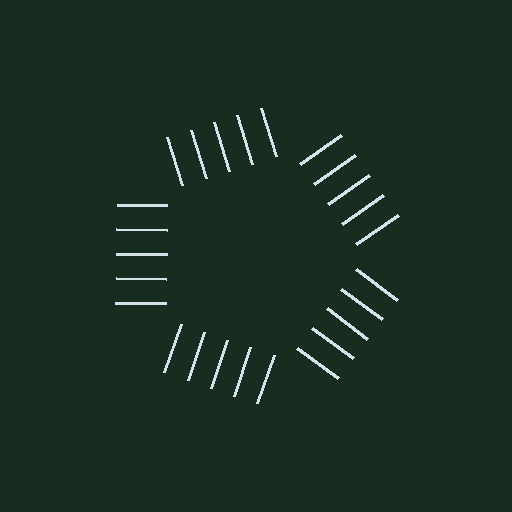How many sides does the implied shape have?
5 sides — the line-ends trace a pentagon.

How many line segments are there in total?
25 — 5 along each of the 5 edges.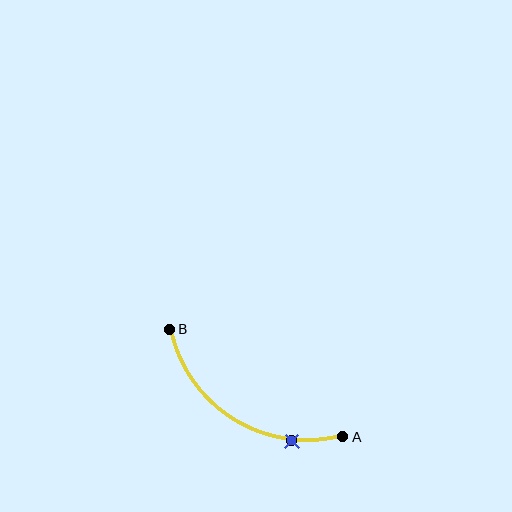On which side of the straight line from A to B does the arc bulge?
The arc bulges below the straight line connecting A and B.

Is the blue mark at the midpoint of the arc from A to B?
No. The blue mark lies on the arc but is closer to endpoint A. The arc midpoint would be at the point on the curve equidistant along the arc from both A and B.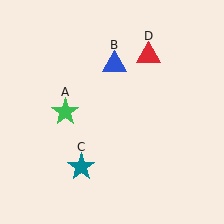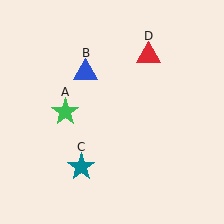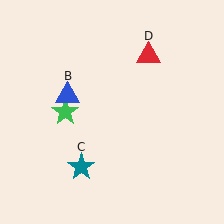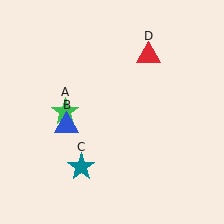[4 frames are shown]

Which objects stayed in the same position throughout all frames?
Green star (object A) and teal star (object C) and red triangle (object D) remained stationary.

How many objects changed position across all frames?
1 object changed position: blue triangle (object B).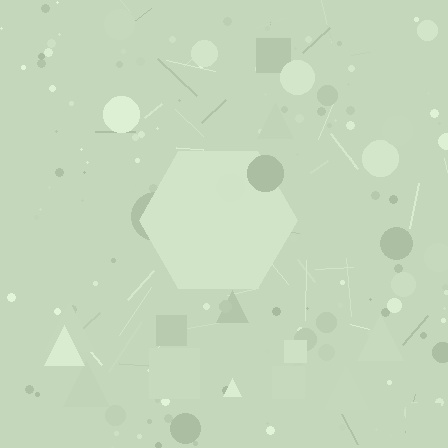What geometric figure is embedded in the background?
A hexagon is embedded in the background.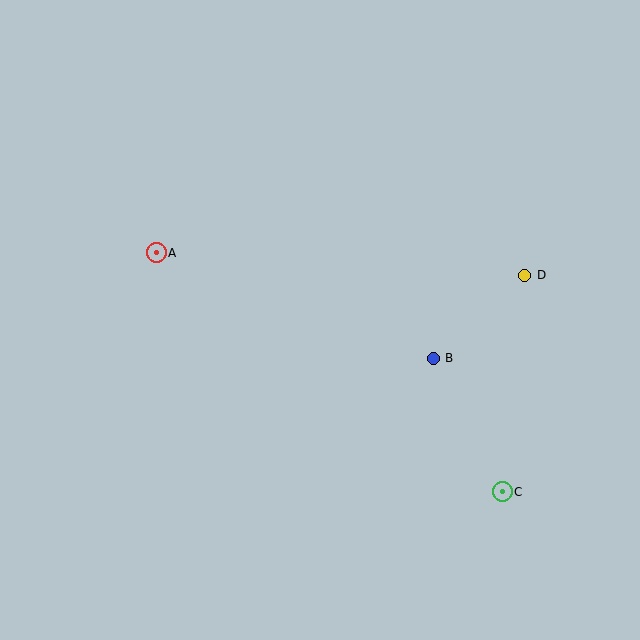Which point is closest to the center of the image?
Point B at (433, 358) is closest to the center.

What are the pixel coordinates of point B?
Point B is at (433, 358).